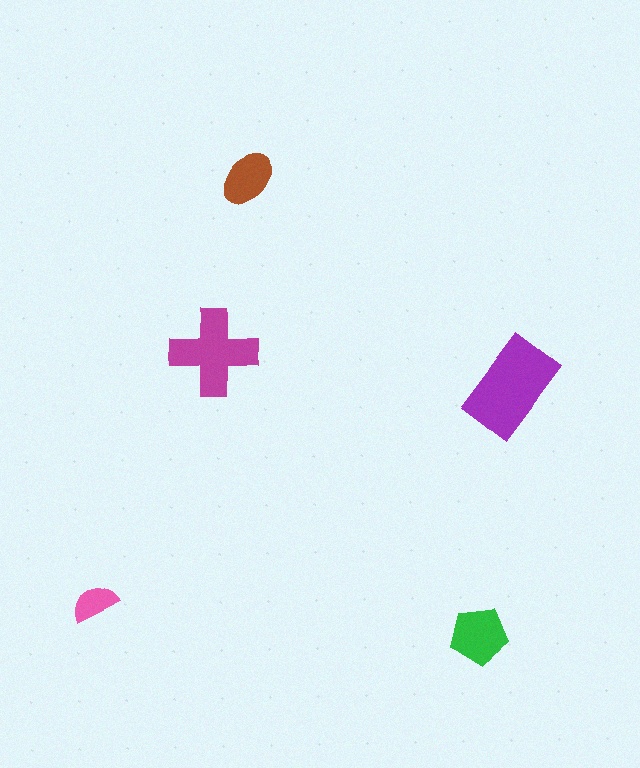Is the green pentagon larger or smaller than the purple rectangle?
Smaller.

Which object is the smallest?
The pink semicircle.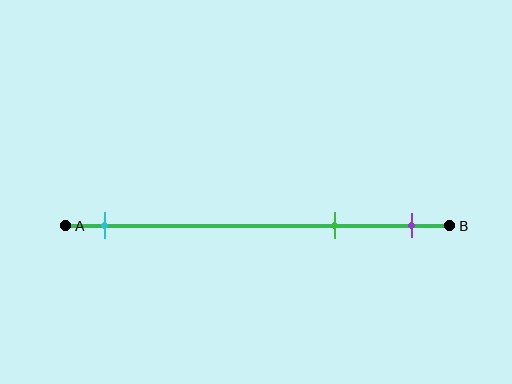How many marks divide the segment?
There are 3 marks dividing the segment.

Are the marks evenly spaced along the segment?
No, the marks are not evenly spaced.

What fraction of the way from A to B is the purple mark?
The purple mark is approximately 90% (0.9) of the way from A to B.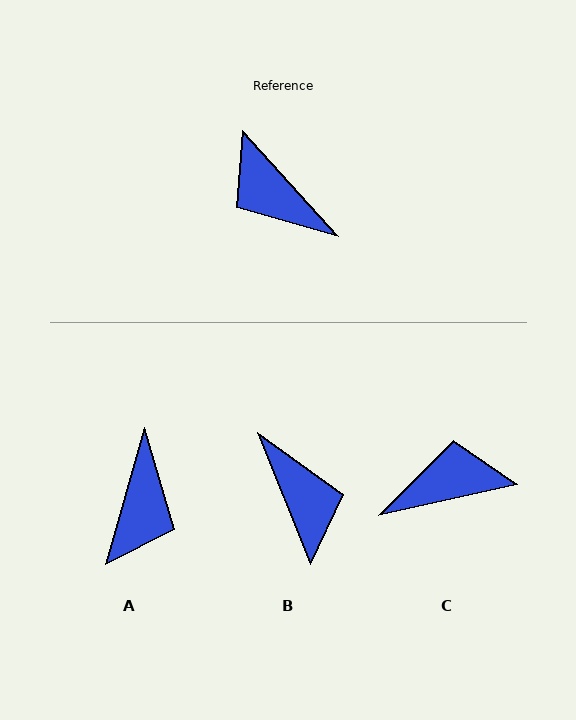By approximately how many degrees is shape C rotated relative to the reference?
Approximately 120 degrees clockwise.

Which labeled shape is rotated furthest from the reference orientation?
B, about 159 degrees away.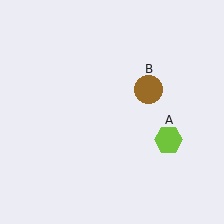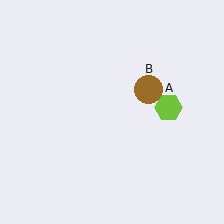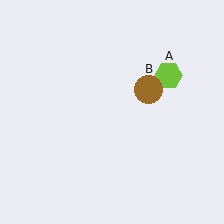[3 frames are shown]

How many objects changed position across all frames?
1 object changed position: lime hexagon (object A).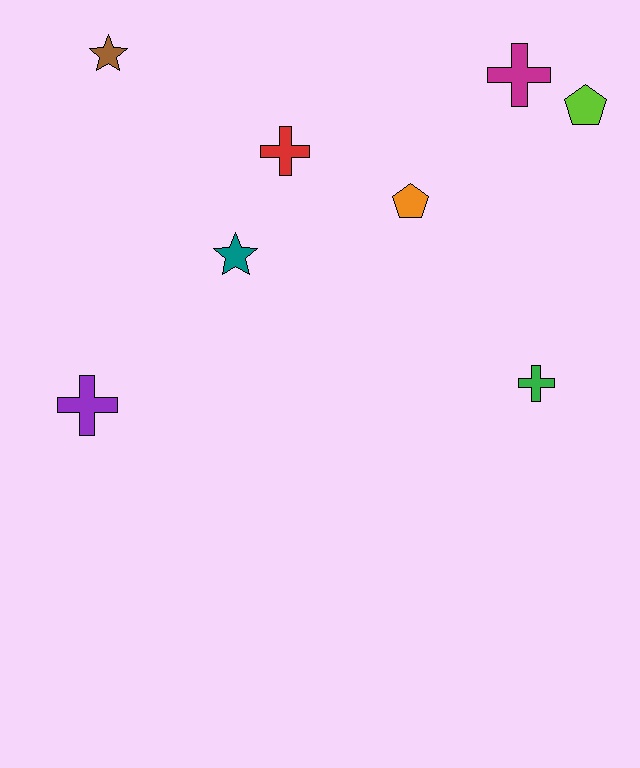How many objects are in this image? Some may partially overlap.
There are 8 objects.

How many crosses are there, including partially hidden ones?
There are 4 crosses.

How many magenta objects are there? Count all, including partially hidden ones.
There is 1 magenta object.